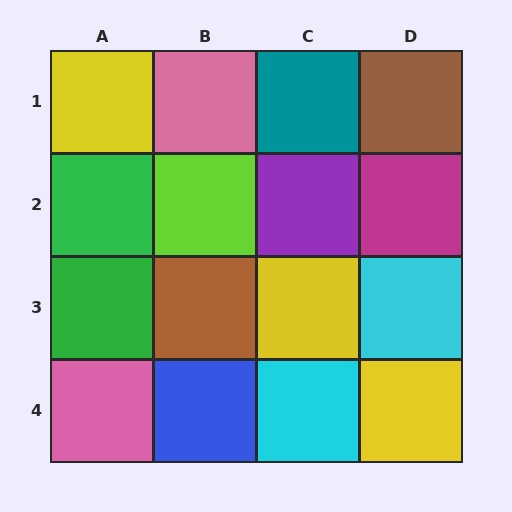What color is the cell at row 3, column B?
Brown.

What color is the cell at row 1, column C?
Teal.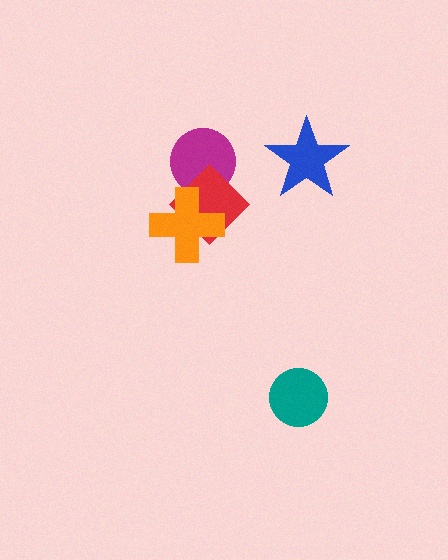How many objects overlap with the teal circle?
0 objects overlap with the teal circle.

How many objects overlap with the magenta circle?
1 object overlaps with the magenta circle.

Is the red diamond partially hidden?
Yes, it is partially covered by another shape.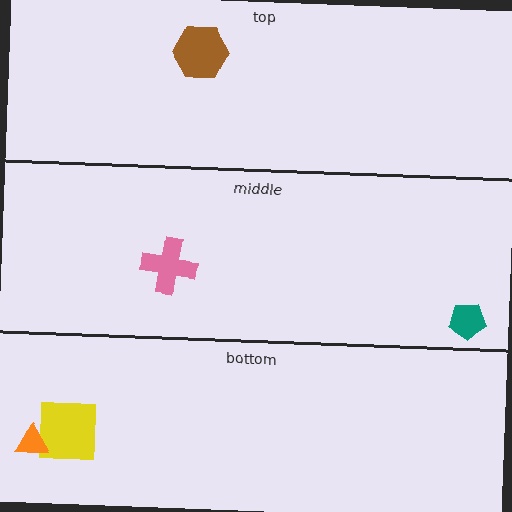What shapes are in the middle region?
The teal pentagon, the pink cross.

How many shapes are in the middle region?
2.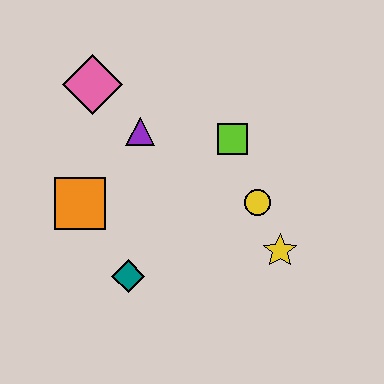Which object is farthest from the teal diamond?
The pink diamond is farthest from the teal diamond.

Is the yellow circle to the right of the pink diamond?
Yes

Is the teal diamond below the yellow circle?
Yes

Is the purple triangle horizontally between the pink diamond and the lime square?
Yes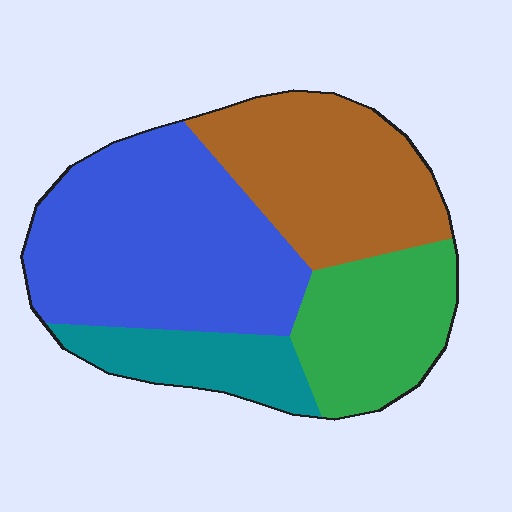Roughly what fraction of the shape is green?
Green takes up less than a quarter of the shape.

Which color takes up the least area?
Teal, at roughly 15%.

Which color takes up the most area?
Blue, at roughly 40%.